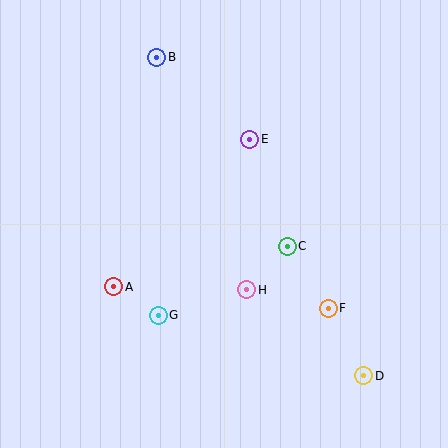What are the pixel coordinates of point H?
Point H is at (247, 290).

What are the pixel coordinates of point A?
Point A is at (114, 287).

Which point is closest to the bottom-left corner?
Point A is closest to the bottom-left corner.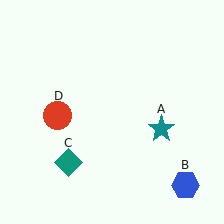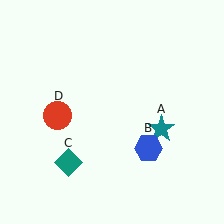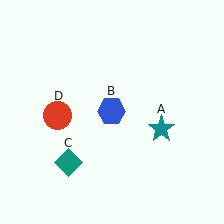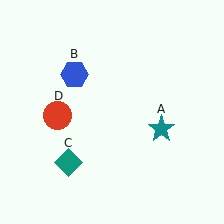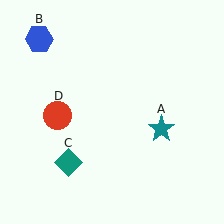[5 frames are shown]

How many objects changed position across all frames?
1 object changed position: blue hexagon (object B).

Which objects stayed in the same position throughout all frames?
Teal star (object A) and teal diamond (object C) and red circle (object D) remained stationary.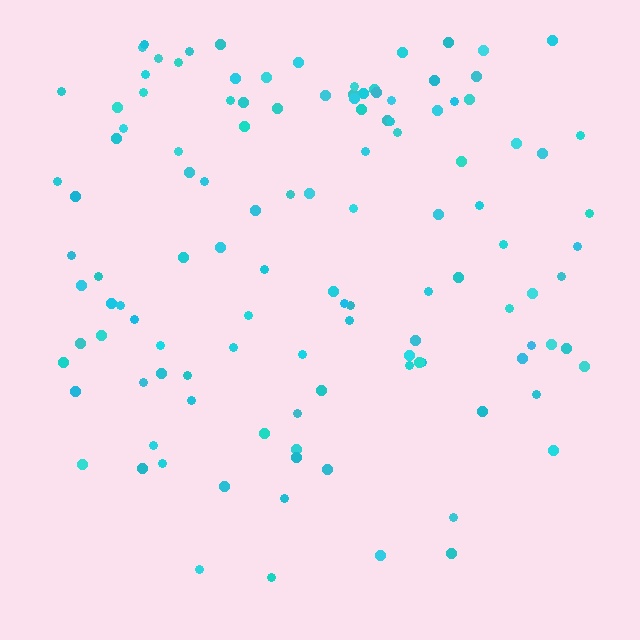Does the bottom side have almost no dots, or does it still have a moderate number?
Still a moderate number, just noticeably fewer than the top.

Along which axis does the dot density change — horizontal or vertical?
Vertical.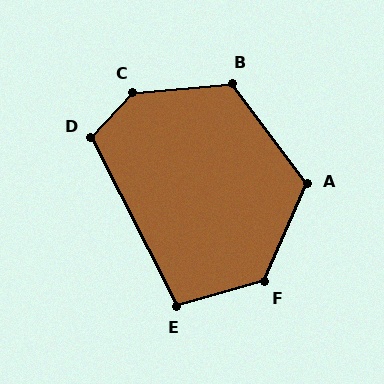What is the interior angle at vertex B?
Approximately 122 degrees (obtuse).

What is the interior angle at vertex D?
Approximately 109 degrees (obtuse).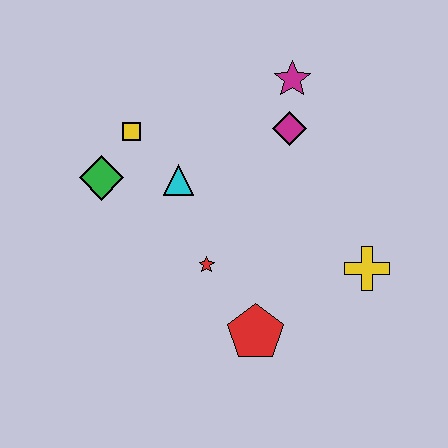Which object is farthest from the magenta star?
The red pentagon is farthest from the magenta star.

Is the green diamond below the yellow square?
Yes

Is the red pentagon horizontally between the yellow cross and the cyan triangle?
Yes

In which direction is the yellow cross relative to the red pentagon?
The yellow cross is to the right of the red pentagon.